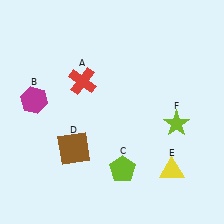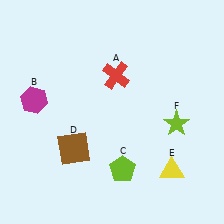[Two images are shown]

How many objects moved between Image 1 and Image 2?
1 object moved between the two images.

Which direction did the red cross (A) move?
The red cross (A) moved right.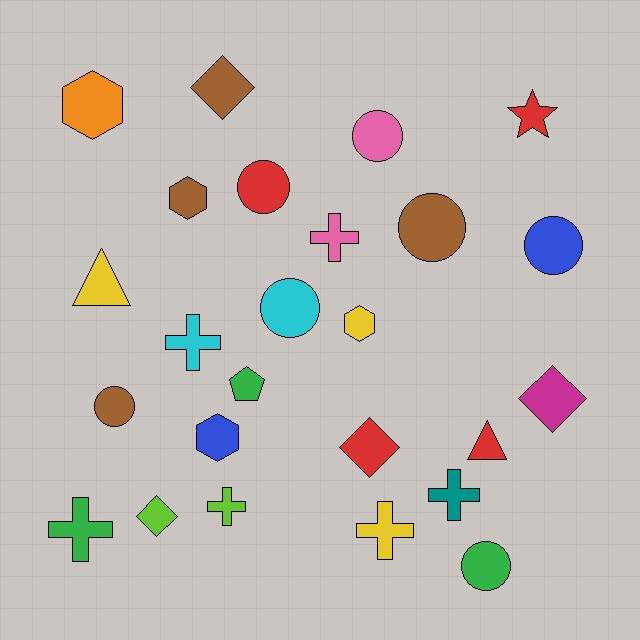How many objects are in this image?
There are 25 objects.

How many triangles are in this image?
There are 2 triangles.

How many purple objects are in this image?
There are no purple objects.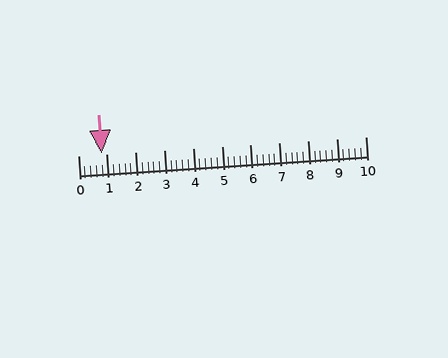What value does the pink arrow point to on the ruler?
The pink arrow points to approximately 0.8.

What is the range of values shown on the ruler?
The ruler shows values from 0 to 10.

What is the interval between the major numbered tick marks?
The major tick marks are spaced 1 units apart.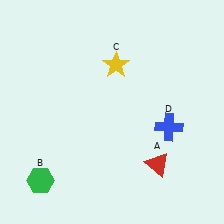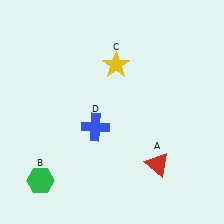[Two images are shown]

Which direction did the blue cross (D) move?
The blue cross (D) moved left.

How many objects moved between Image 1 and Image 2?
1 object moved between the two images.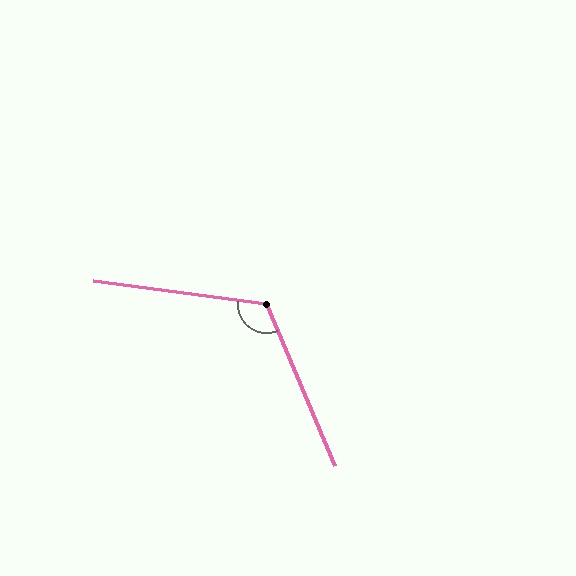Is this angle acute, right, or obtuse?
It is obtuse.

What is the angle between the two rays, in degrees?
Approximately 121 degrees.